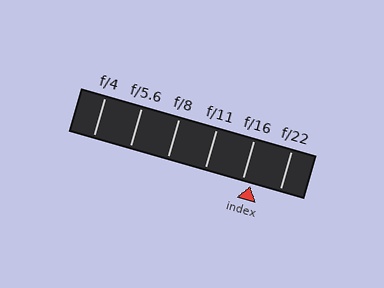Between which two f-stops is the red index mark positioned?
The index mark is between f/16 and f/22.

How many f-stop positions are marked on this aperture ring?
There are 6 f-stop positions marked.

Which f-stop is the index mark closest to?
The index mark is closest to f/16.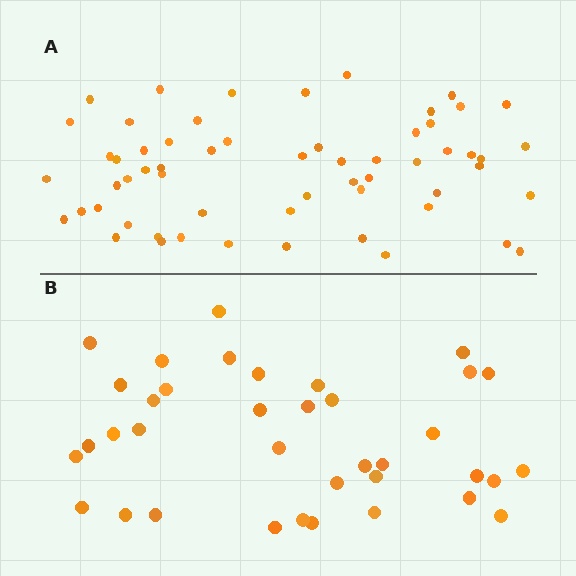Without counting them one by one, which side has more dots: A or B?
Region A (the top region) has more dots.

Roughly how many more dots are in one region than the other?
Region A has approximately 20 more dots than region B.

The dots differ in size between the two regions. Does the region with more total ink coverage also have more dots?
No. Region B has more total ink coverage because its dots are larger, but region A actually contains more individual dots. Total area can be misleading — the number of items is what matters here.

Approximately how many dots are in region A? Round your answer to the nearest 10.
About 60 dots. (The exact count is 59, which rounds to 60.)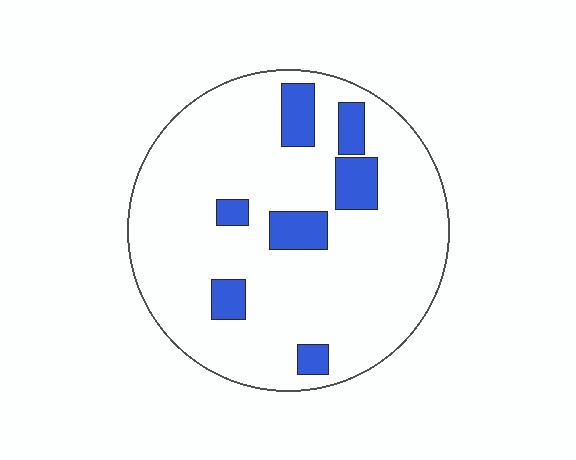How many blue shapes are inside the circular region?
7.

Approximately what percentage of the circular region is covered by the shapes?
Approximately 15%.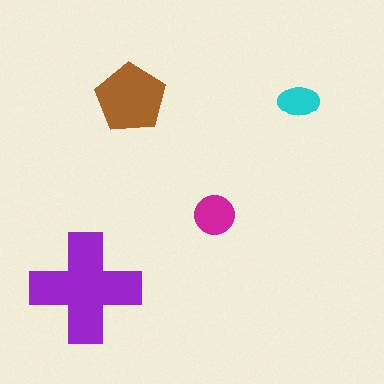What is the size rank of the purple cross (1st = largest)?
1st.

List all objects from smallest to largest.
The cyan ellipse, the magenta circle, the brown pentagon, the purple cross.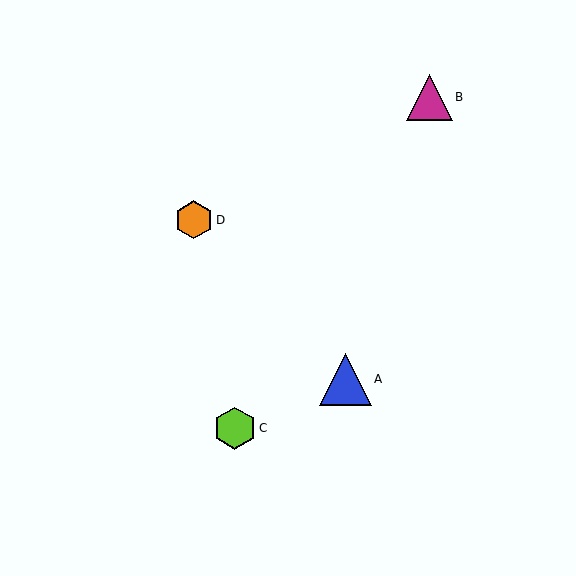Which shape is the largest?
The blue triangle (labeled A) is the largest.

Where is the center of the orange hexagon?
The center of the orange hexagon is at (194, 220).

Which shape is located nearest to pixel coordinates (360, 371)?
The blue triangle (labeled A) at (345, 379) is nearest to that location.